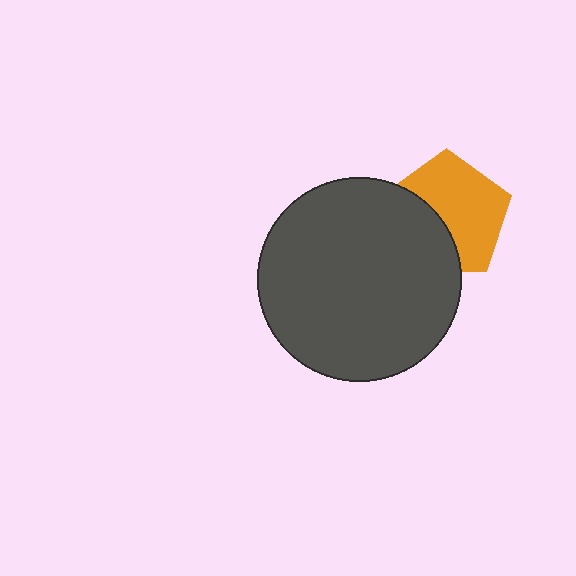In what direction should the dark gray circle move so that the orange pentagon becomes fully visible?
The dark gray circle should move toward the lower-left. That is the shortest direction to clear the overlap and leave the orange pentagon fully visible.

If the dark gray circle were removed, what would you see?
You would see the complete orange pentagon.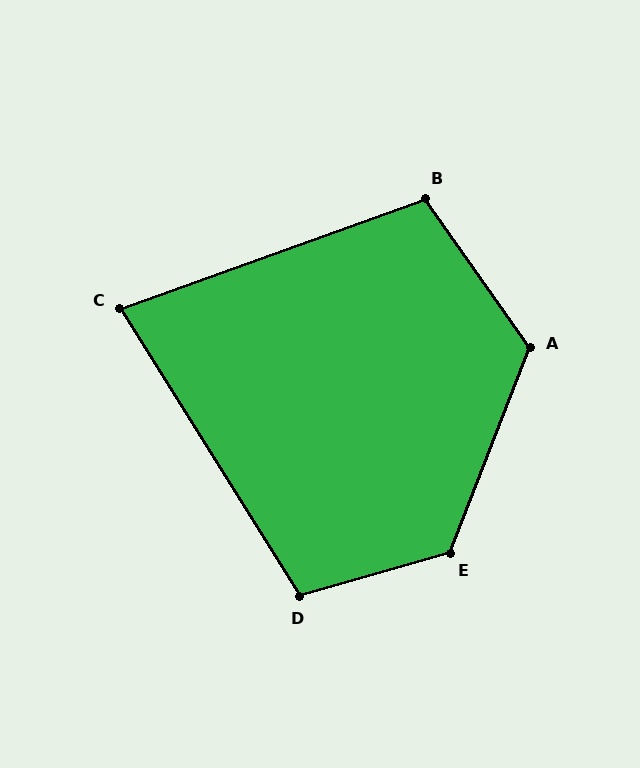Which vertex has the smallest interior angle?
C, at approximately 78 degrees.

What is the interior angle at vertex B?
Approximately 105 degrees (obtuse).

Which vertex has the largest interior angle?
E, at approximately 127 degrees.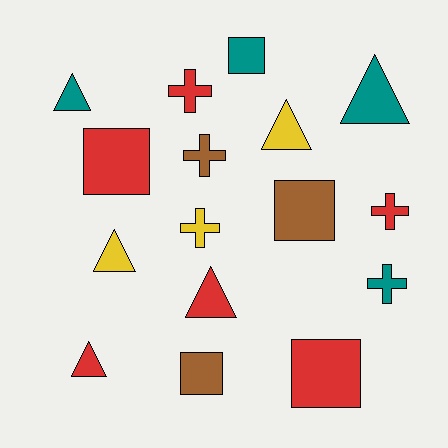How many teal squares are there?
There is 1 teal square.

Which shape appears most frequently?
Triangle, with 6 objects.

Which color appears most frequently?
Red, with 6 objects.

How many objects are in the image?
There are 16 objects.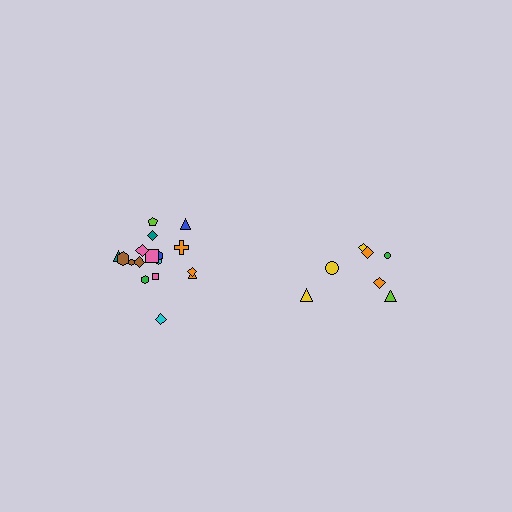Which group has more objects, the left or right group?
The left group.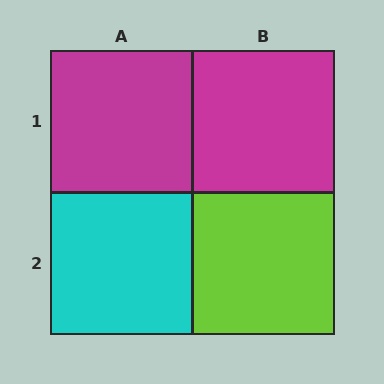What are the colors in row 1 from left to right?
Magenta, magenta.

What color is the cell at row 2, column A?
Cyan.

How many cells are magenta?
2 cells are magenta.